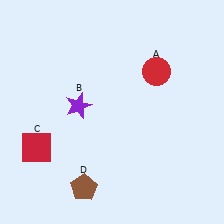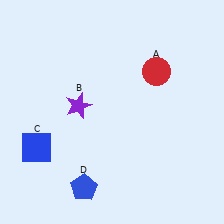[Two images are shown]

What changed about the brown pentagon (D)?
In Image 1, D is brown. In Image 2, it changed to blue.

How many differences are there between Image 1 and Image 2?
There are 2 differences between the two images.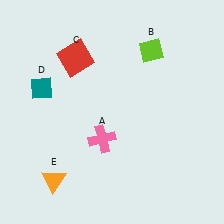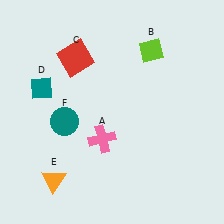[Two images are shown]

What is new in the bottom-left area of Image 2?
A teal circle (F) was added in the bottom-left area of Image 2.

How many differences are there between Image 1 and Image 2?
There is 1 difference between the two images.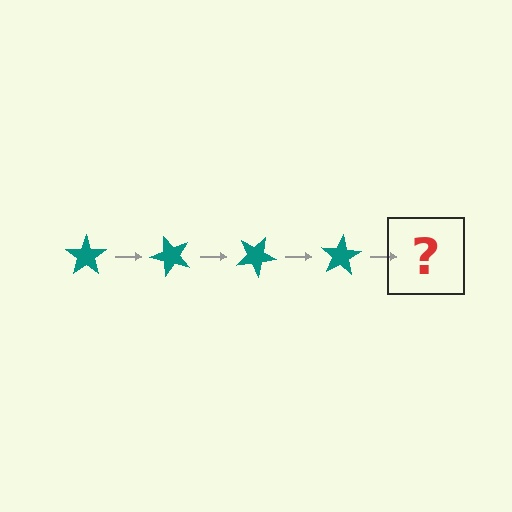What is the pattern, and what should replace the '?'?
The pattern is that the star rotates 50 degrees each step. The '?' should be a teal star rotated 200 degrees.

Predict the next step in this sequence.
The next step is a teal star rotated 200 degrees.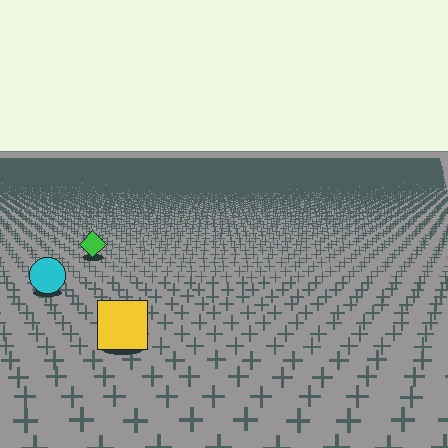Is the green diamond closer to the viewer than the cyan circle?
No. The cyan circle is closer — you can tell from the texture gradient: the ground texture is coarser near it.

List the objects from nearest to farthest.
From nearest to farthest: the yellow square, the cyan circle, the green diamond.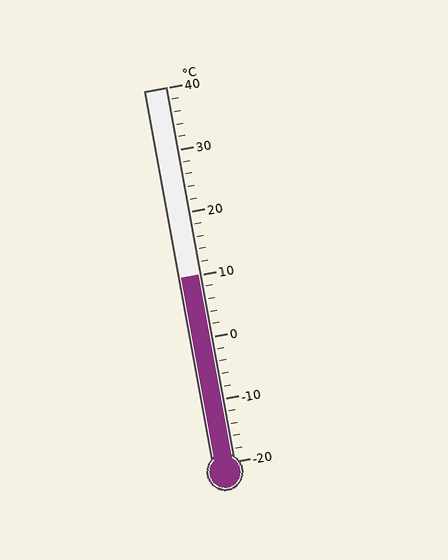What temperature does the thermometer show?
The thermometer shows approximately 10°C.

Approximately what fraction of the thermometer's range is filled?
The thermometer is filled to approximately 50% of its range.